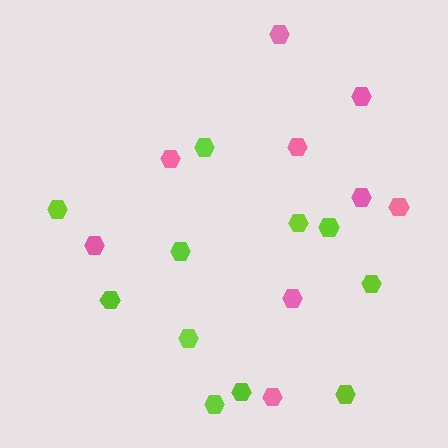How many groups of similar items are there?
There are 2 groups: one group of pink hexagons (9) and one group of lime hexagons (11).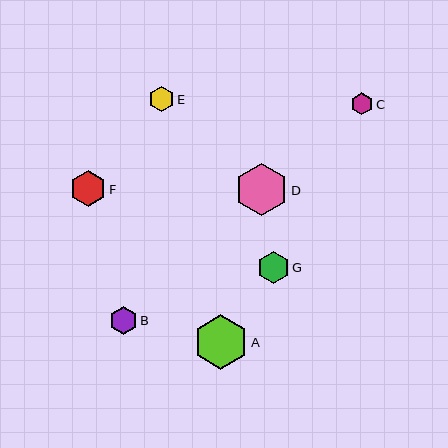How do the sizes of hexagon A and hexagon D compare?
Hexagon A and hexagon D are approximately the same size.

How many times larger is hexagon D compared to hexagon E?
Hexagon D is approximately 2.1 times the size of hexagon E.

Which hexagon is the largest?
Hexagon A is the largest with a size of approximately 55 pixels.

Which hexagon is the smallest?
Hexagon C is the smallest with a size of approximately 22 pixels.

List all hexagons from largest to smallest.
From largest to smallest: A, D, F, G, B, E, C.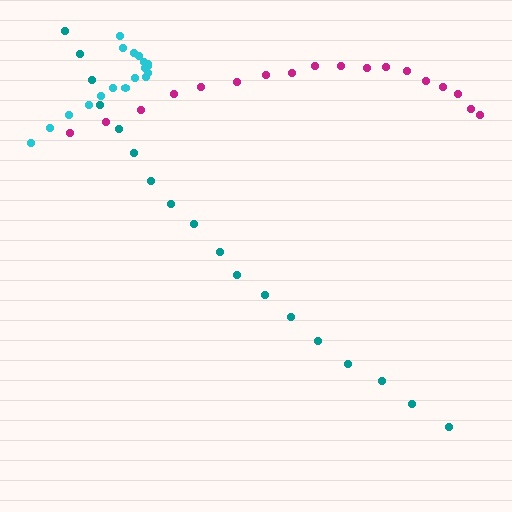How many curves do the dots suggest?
There are 3 distinct paths.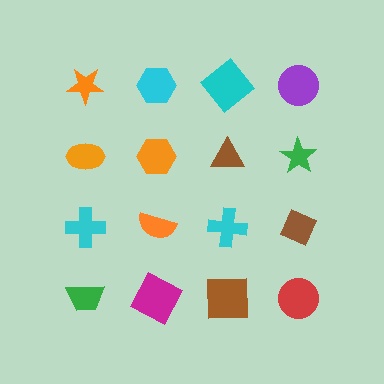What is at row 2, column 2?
An orange hexagon.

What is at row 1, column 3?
A cyan diamond.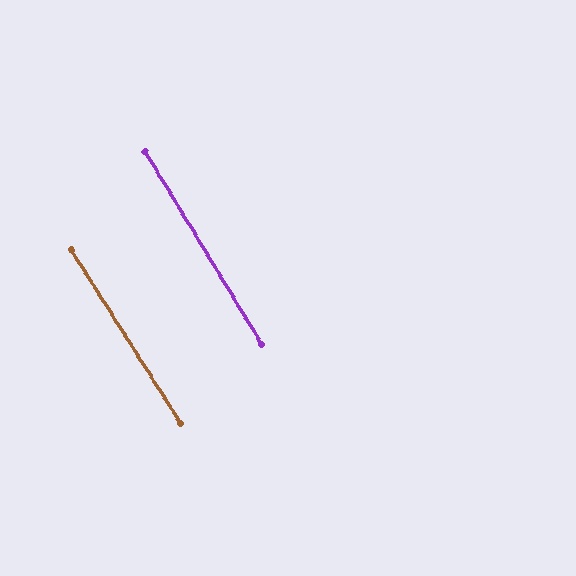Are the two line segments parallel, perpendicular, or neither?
Parallel — their directions differ by only 1.1°.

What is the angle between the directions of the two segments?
Approximately 1 degree.